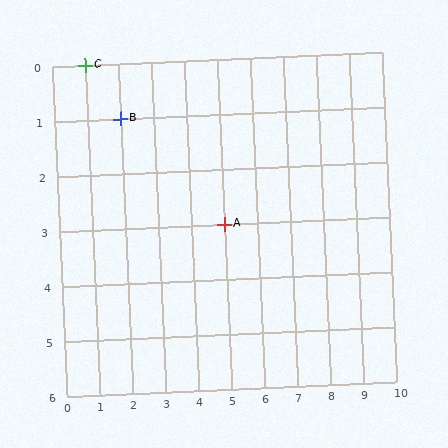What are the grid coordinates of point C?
Point C is at grid coordinates (1, 0).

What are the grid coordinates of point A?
Point A is at grid coordinates (5, 3).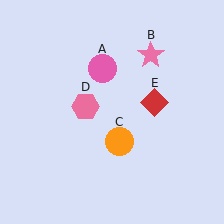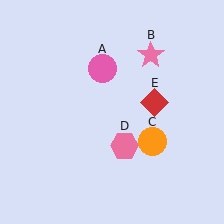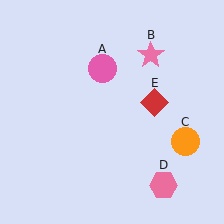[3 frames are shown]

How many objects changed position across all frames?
2 objects changed position: orange circle (object C), pink hexagon (object D).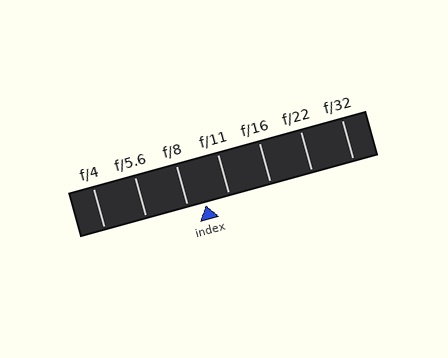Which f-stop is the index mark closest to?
The index mark is closest to f/8.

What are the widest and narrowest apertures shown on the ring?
The widest aperture shown is f/4 and the narrowest is f/32.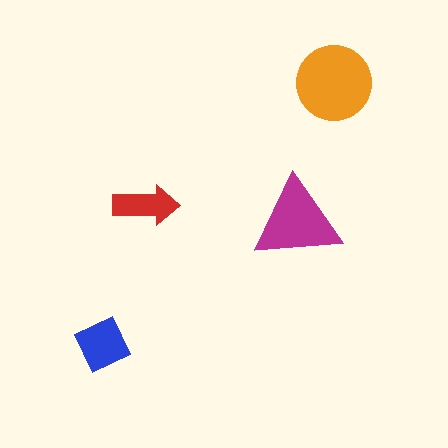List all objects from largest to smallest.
The orange circle, the magenta triangle, the blue square, the red arrow.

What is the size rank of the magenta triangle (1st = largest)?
2nd.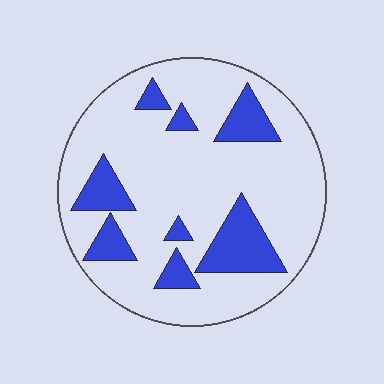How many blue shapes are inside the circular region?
8.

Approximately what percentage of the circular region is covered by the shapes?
Approximately 20%.